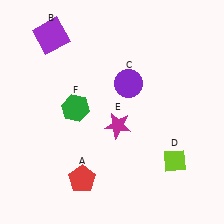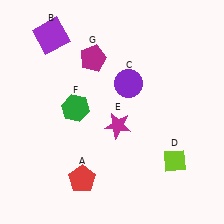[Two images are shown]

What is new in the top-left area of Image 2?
A magenta pentagon (G) was added in the top-left area of Image 2.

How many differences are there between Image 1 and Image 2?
There is 1 difference between the two images.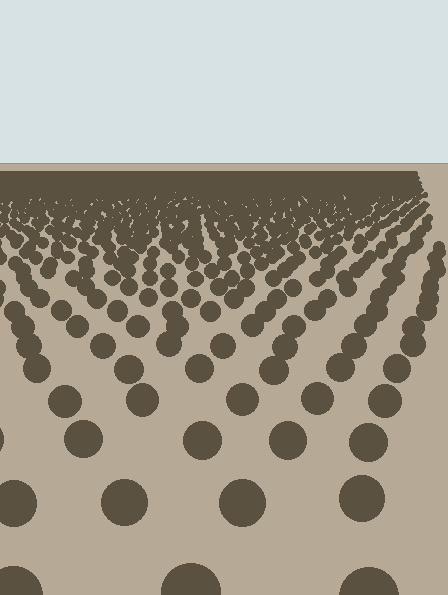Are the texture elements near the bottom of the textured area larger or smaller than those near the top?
Larger. Near the bottom, elements are closer to the viewer and appear at a bigger on-screen size.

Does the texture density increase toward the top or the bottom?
Density increases toward the top.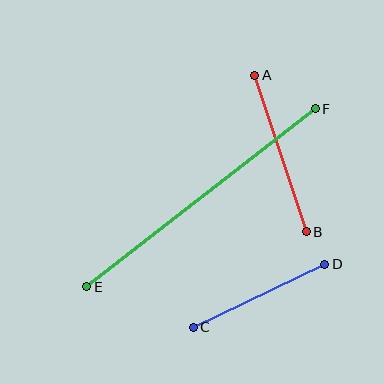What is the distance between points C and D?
The distance is approximately 146 pixels.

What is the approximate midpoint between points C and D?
The midpoint is at approximately (259, 296) pixels.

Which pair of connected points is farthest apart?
Points E and F are farthest apart.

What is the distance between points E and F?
The distance is approximately 290 pixels.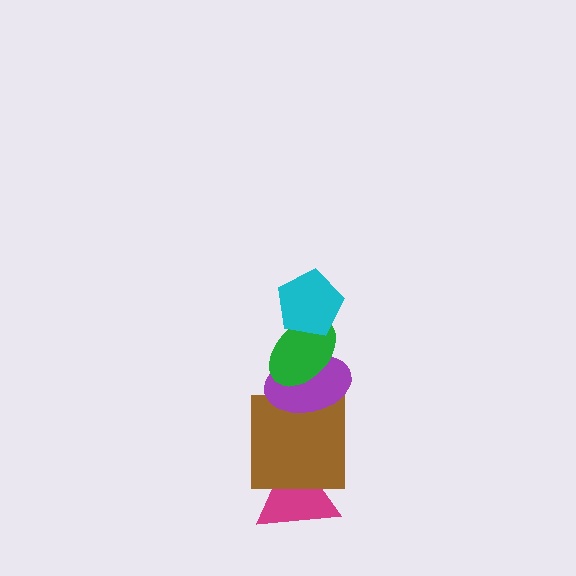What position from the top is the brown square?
The brown square is 4th from the top.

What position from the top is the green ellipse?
The green ellipse is 2nd from the top.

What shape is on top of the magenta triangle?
The brown square is on top of the magenta triangle.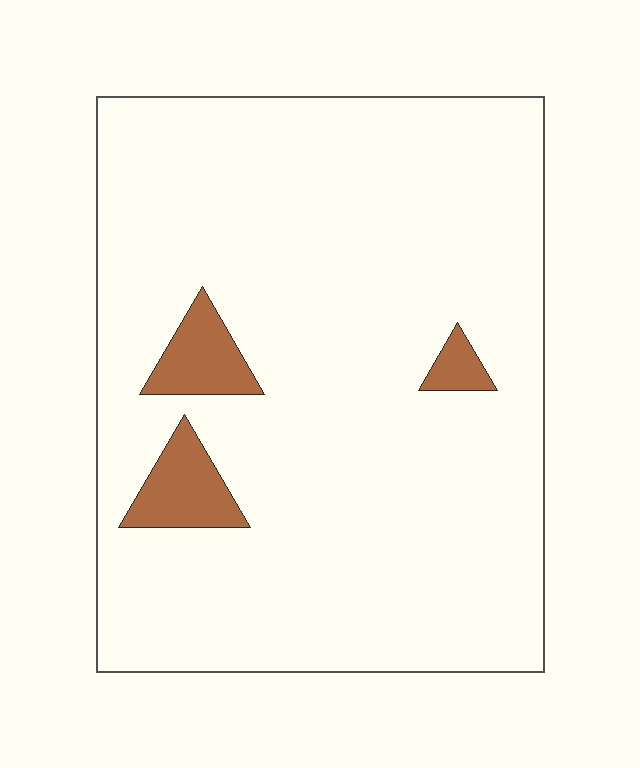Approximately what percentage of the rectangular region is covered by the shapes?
Approximately 5%.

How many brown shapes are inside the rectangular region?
3.